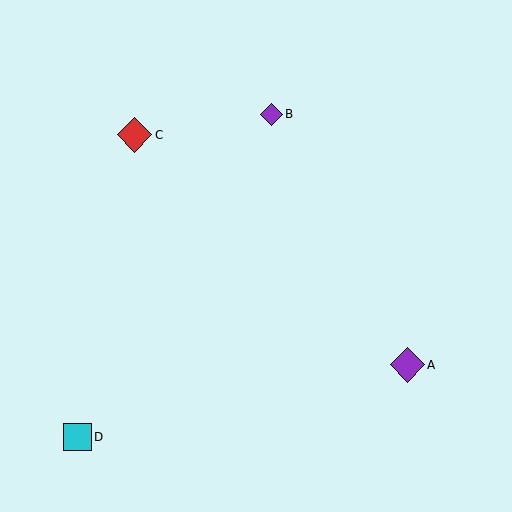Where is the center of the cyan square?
The center of the cyan square is at (78, 437).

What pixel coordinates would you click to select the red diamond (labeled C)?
Click at (134, 135) to select the red diamond C.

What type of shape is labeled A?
Shape A is a purple diamond.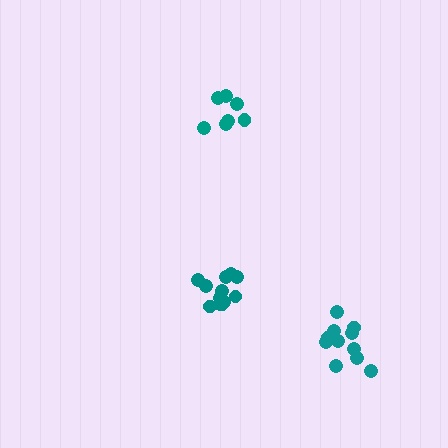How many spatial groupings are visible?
There are 3 spatial groupings.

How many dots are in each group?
Group 1: 11 dots, Group 2: 12 dots, Group 3: 7 dots (30 total).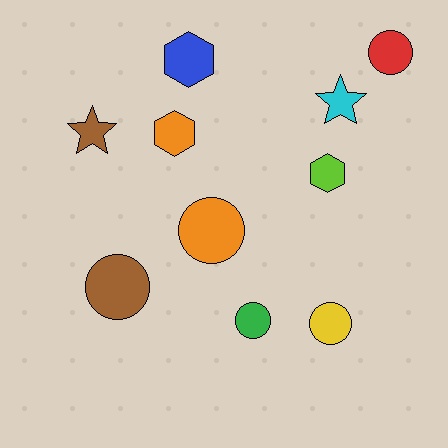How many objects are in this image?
There are 10 objects.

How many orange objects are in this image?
There are 2 orange objects.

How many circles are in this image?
There are 5 circles.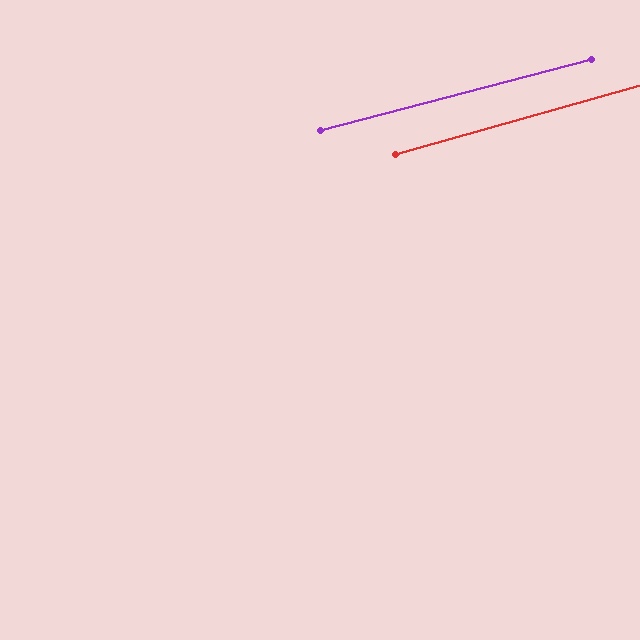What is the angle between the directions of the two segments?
Approximately 1 degree.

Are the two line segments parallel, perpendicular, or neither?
Parallel — their directions differ by only 1.0°.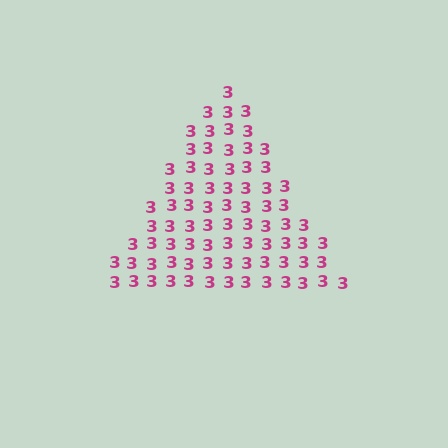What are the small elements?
The small elements are digit 3's.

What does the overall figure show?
The overall figure shows a triangle.